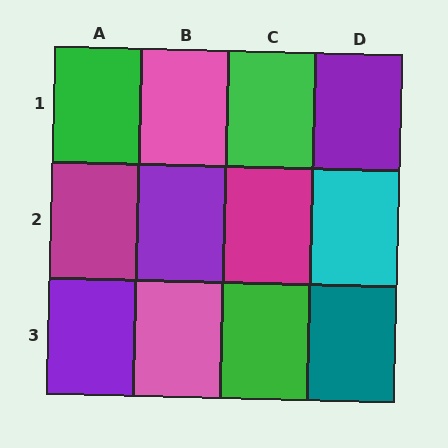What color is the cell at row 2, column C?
Magenta.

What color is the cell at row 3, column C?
Green.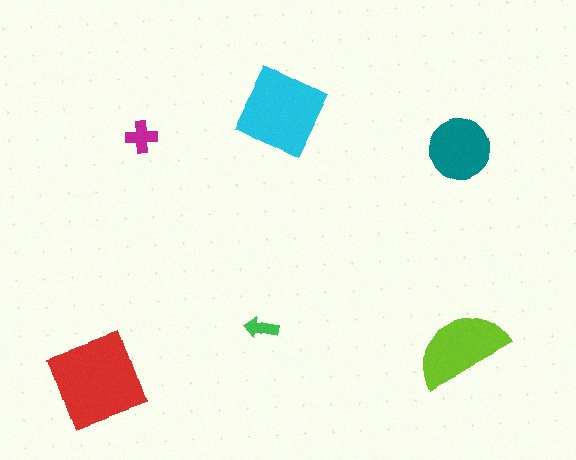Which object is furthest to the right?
The teal circle is rightmost.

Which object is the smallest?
The green arrow.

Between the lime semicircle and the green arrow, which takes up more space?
The lime semicircle.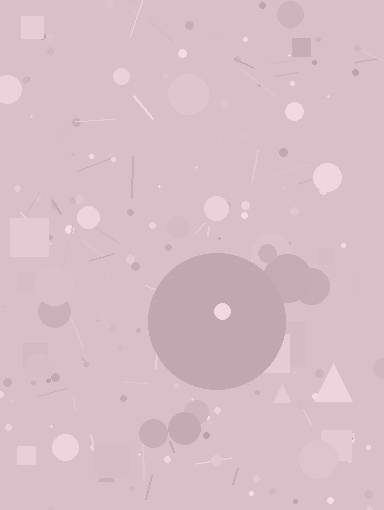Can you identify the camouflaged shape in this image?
The camouflaged shape is a circle.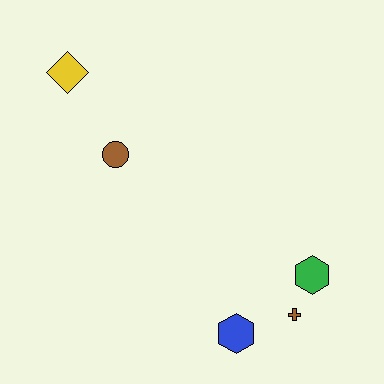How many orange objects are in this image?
There are no orange objects.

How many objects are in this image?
There are 5 objects.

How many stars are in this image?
There are no stars.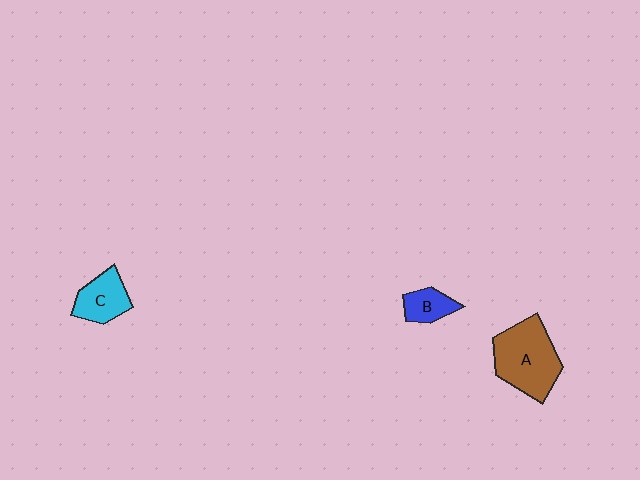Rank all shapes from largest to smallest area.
From largest to smallest: A (brown), C (cyan), B (blue).